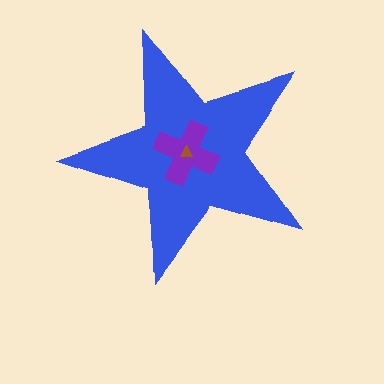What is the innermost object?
The brown triangle.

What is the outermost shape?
The blue star.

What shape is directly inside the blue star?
The purple cross.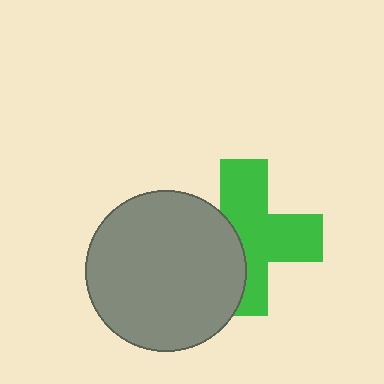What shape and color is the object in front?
The object in front is a gray circle.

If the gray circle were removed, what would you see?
You would see the complete green cross.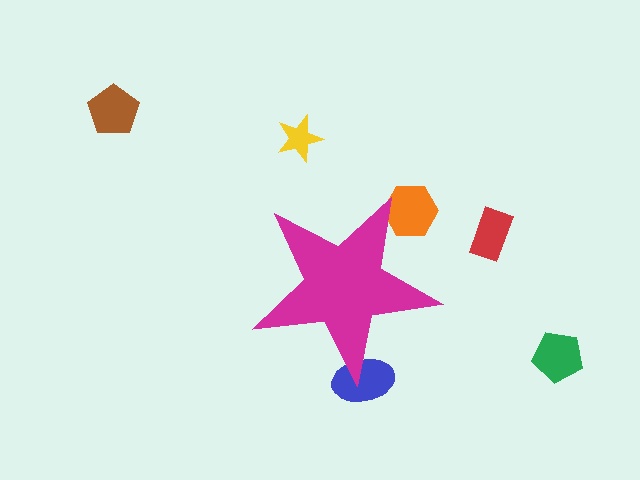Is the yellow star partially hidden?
No, the yellow star is fully visible.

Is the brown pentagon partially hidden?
No, the brown pentagon is fully visible.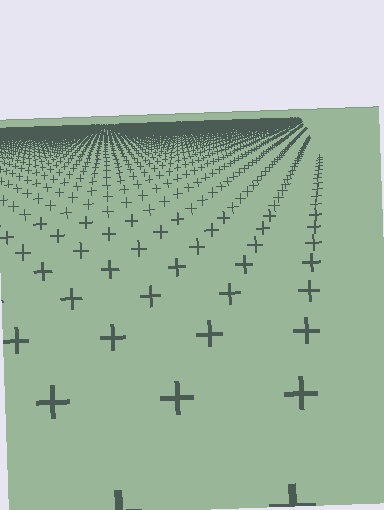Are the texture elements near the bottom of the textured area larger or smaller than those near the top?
Larger. Near the bottom, elements are closer to the viewer and appear at a bigger on-screen size.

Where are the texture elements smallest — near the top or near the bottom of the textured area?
Near the top.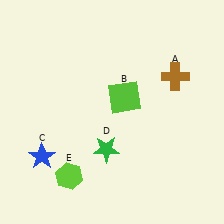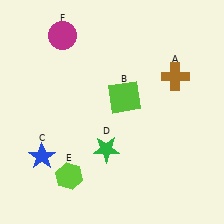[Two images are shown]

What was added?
A magenta circle (F) was added in Image 2.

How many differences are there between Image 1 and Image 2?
There is 1 difference between the two images.